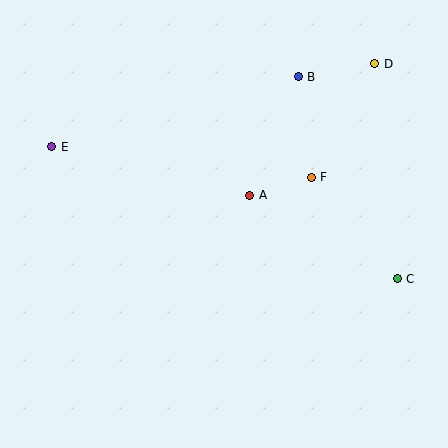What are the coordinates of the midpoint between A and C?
The midpoint between A and C is at (324, 237).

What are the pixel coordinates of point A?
Point A is at (250, 195).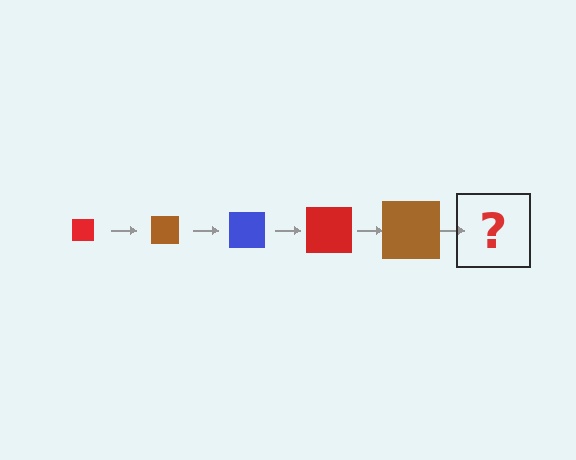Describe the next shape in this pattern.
It should be a blue square, larger than the previous one.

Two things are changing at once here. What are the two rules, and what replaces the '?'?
The two rules are that the square grows larger each step and the color cycles through red, brown, and blue. The '?' should be a blue square, larger than the previous one.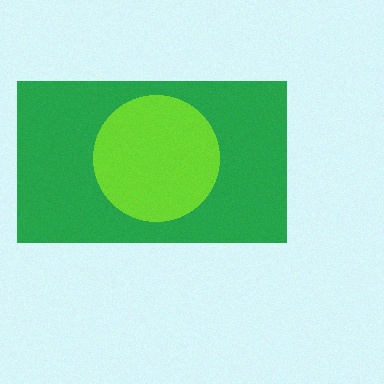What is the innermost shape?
The lime circle.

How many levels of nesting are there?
2.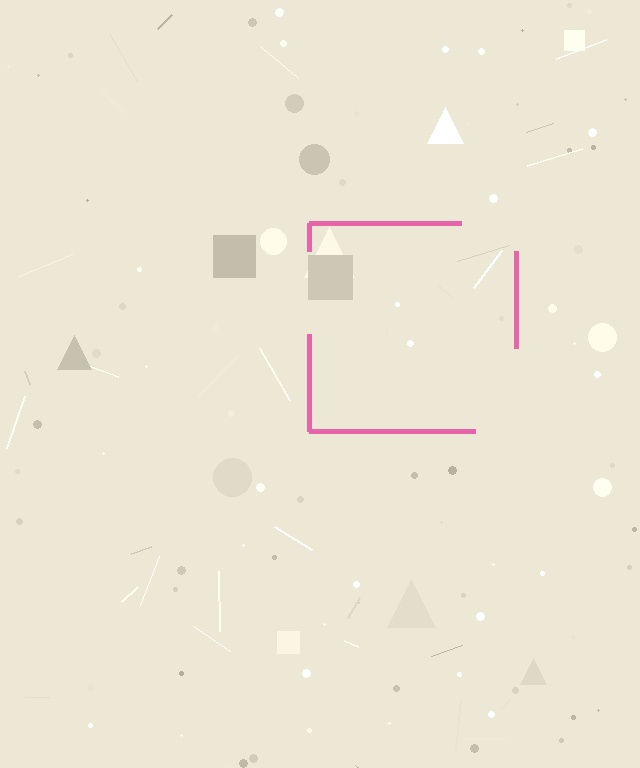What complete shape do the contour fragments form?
The contour fragments form a square.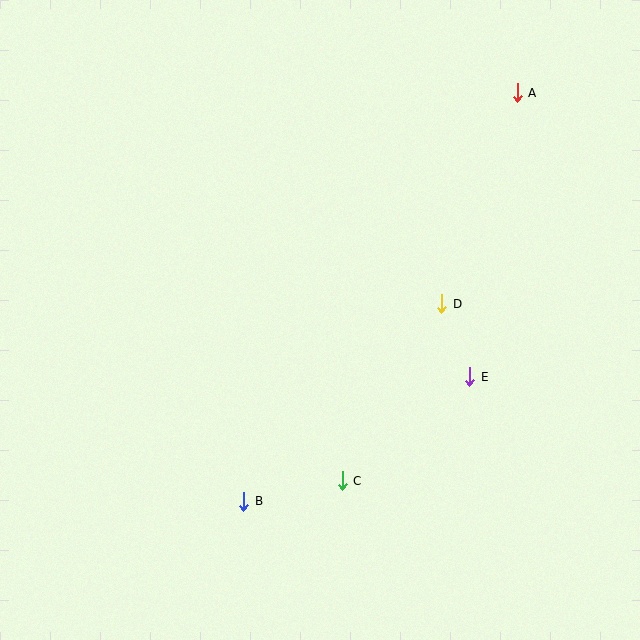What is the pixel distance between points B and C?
The distance between B and C is 101 pixels.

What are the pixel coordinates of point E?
Point E is at (470, 377).